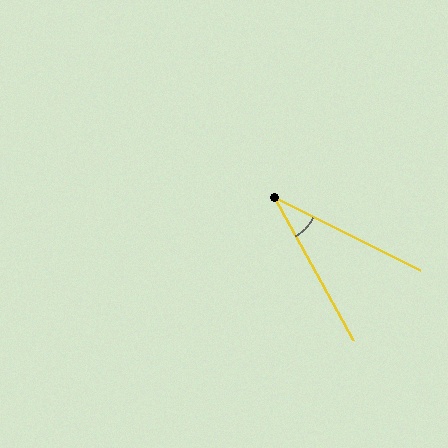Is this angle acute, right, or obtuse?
It is acute.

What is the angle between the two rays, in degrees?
Approximately 34 degrees.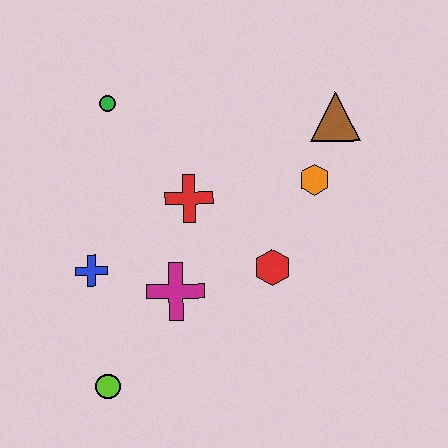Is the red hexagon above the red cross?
No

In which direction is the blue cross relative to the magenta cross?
The blue cross is to the left of the magenta cross.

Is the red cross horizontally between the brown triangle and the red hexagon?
No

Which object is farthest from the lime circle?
The brown triangle is farthest from the lime circle.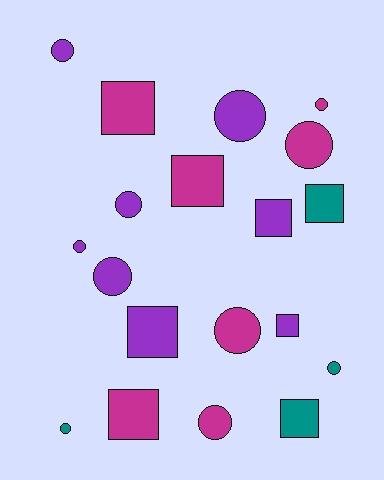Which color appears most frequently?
Purple, with 8 objects.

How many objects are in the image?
There are 19 objects.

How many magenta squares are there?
There are 3 magenta squares.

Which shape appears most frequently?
Circle, with 11 objects.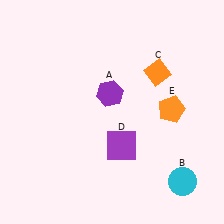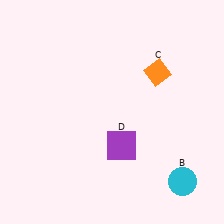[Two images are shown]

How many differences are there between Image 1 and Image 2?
There are 2 differences between the two images.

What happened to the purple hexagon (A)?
The purple hexagon (A) was removed in Image 2. It was in the top-left area of Image 1.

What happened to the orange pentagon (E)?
The orange pentagon (E) was removed in Image 2. It was in the top-right area of Image 1.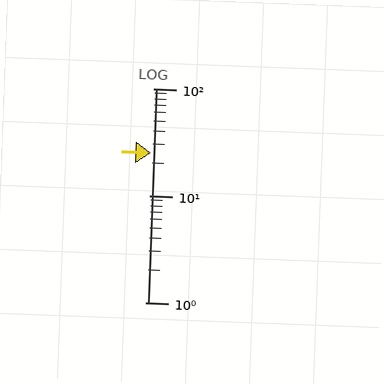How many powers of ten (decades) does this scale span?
The scale spans 2 decades, from 1 to 100.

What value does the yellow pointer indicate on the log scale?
The pointer indicates approximately 25.